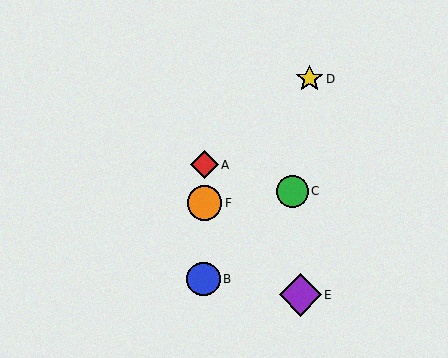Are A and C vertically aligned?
No, A is at x≈205 and C is at x≈293.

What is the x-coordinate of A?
Object A is at x≈205.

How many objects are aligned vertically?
3 objects (A, B, F) are aligned vertically.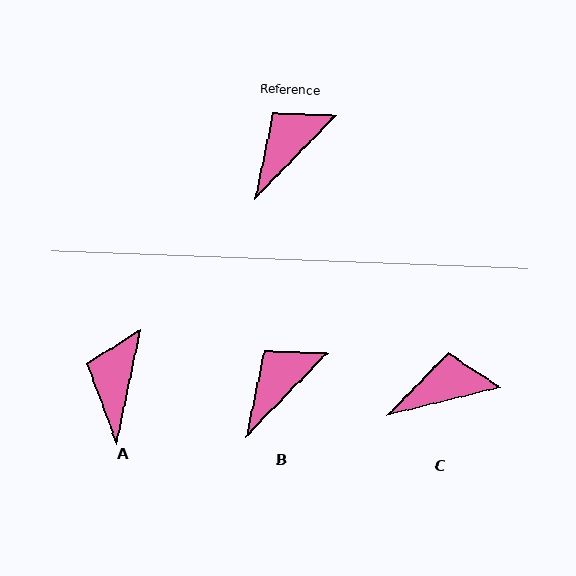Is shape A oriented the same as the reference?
No, it is off by about 33 degrees.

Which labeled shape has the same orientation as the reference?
B.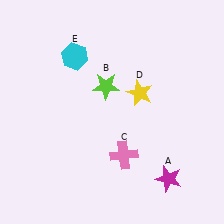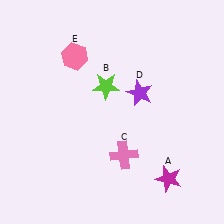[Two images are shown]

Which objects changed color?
D changed from yellow to purple. E changed from cyan to pink.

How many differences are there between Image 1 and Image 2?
There are 2 differences between the two images.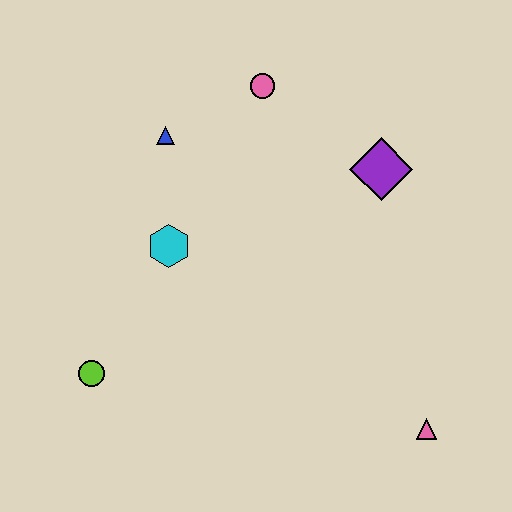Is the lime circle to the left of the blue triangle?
Yes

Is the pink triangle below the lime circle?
Yes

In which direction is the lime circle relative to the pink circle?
The lime circle is below the pink circle.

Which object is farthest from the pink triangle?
The blue triangle is farthest from the pink triangle.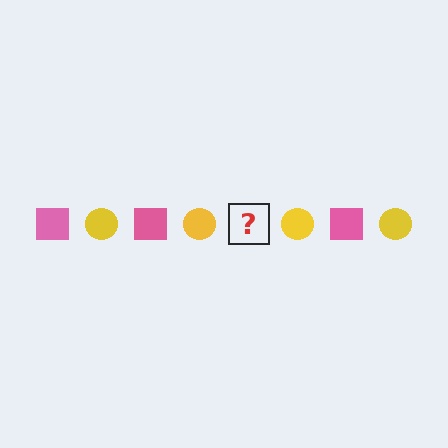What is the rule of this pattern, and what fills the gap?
The rule is that the pattern alternates between pink square and yellow circle. The gap should be filled with a pink square.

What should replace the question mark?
The question mark should be replaced with a pink square.